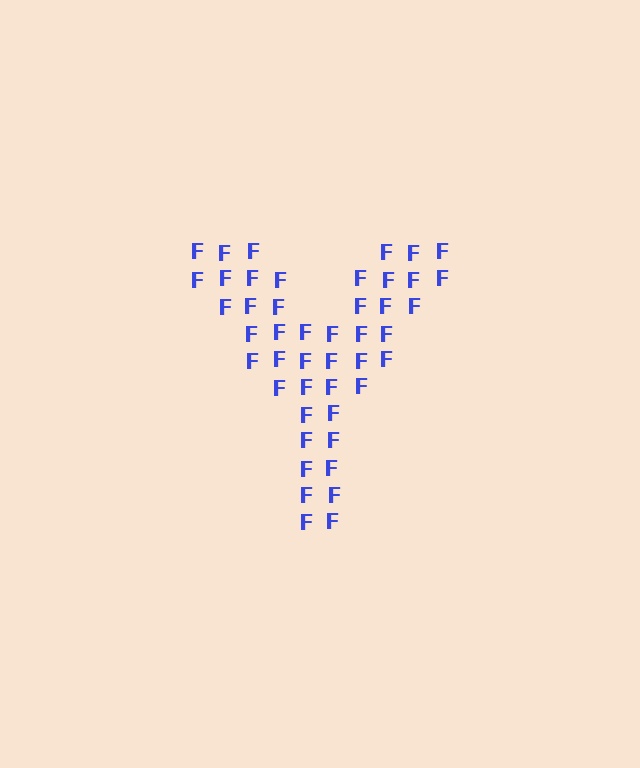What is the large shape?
The large shape is the letter Y.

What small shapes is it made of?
It is made of small letter F's.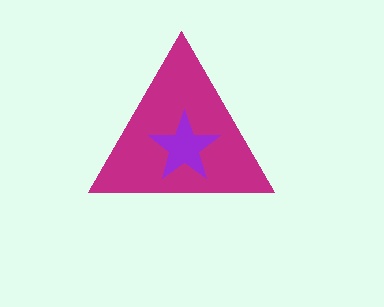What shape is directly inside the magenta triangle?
The purple star.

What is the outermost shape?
The magenta triangle.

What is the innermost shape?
The purple star.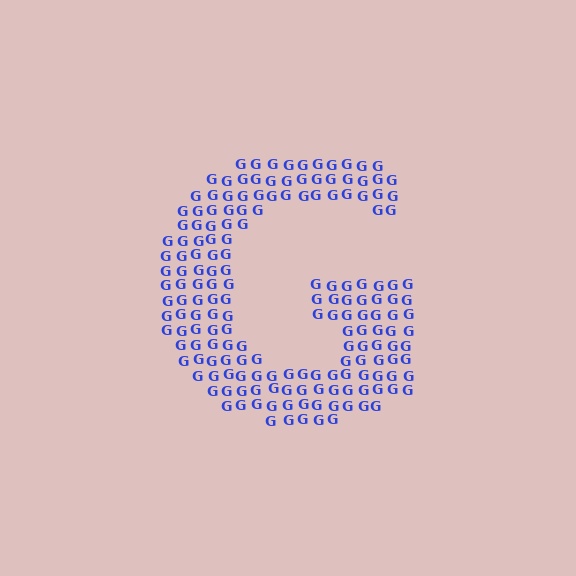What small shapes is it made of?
It is made of small letter G's.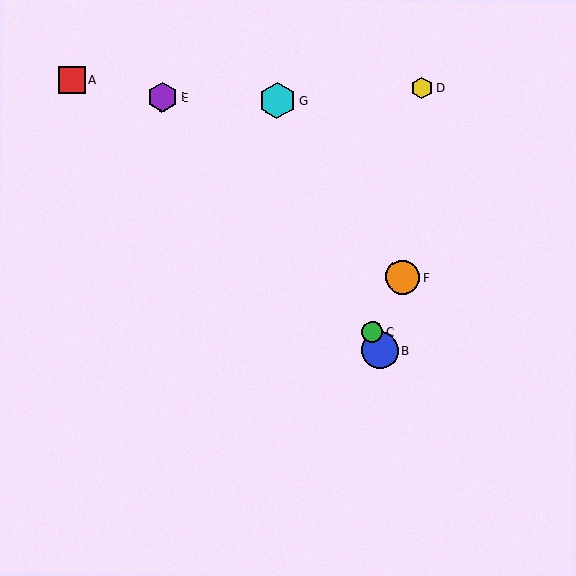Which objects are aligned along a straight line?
Objects B, C, G are aligned along a straight line.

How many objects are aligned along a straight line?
3 objects (B, C, G) are aligned along a straight line.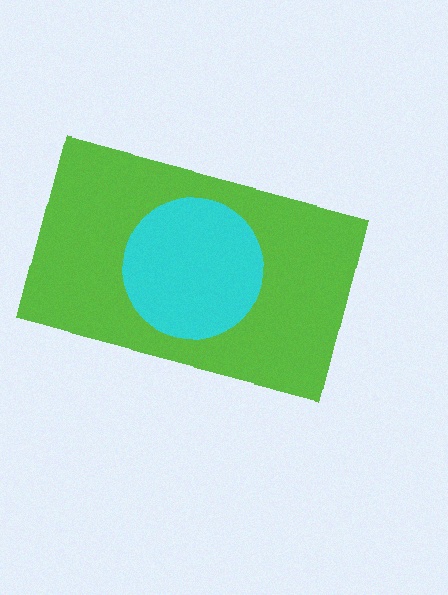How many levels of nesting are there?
2.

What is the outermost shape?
The lime rectangle.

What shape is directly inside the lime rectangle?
The cyan circle.